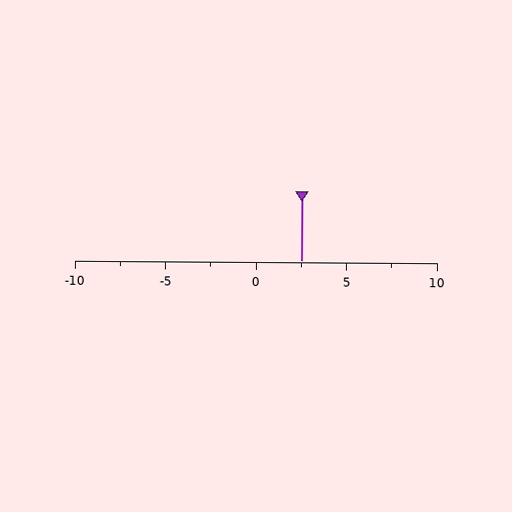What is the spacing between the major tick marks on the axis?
The major ticks are spaced 5 apart.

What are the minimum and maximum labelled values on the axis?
The axis runs from -10 to 10.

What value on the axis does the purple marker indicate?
The marker indicates approximately 2.5.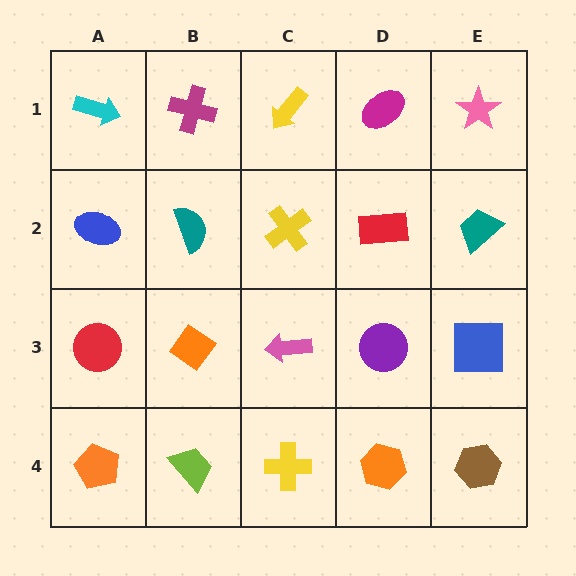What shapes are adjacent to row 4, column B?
An orange diamond (row 3, column B), an orange pentagon (row 4, column A), a yellow cross (row 4, column C).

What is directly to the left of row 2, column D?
A yellow cross.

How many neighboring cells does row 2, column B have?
4.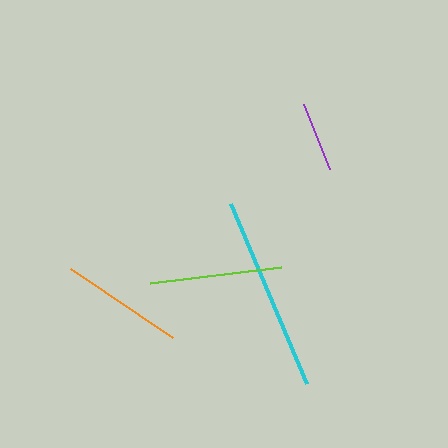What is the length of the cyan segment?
The cyan segment is approximately 196 pixels long.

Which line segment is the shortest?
The purple line is the shortest at approximately 70 pixels.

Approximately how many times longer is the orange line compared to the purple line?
The orange line is approximately 1.7 times the length of the purple line.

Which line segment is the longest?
The cyan line is the longest at approximately 196 pixels.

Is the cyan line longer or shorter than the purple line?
The cyan line is longer than the purple line.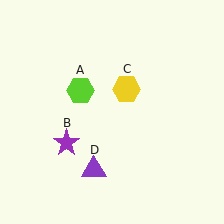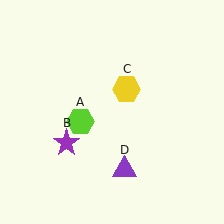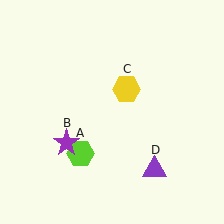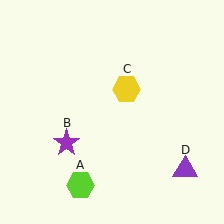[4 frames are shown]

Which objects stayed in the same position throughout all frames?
Purple star (object B) and yellow hexagon (object C) remained stationary.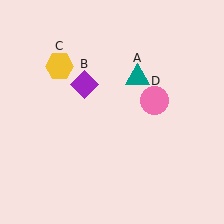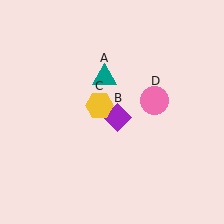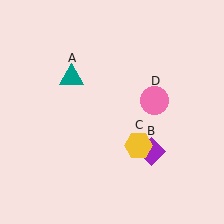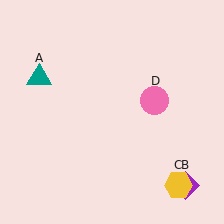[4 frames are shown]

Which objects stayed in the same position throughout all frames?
Pink circle (object D) remained stationary.